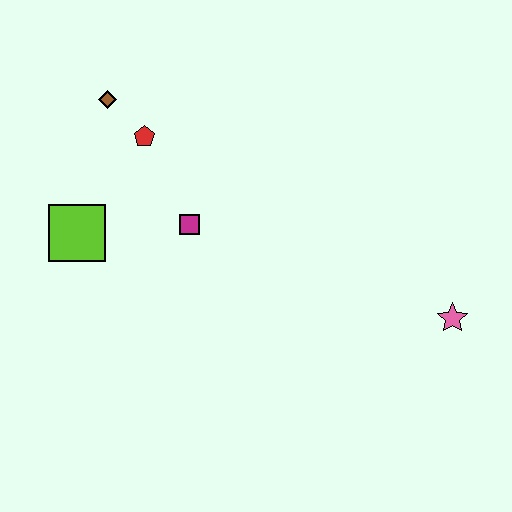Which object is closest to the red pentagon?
The brown diamond is closest to the red pentagon.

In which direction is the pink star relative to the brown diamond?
The pink star is to the right of the brown diamond.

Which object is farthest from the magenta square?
The pink star is farthest from the magenta square.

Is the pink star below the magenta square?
Yes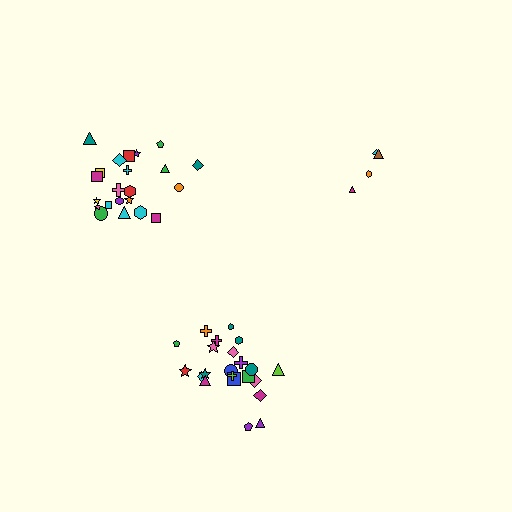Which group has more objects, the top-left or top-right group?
The top-left group.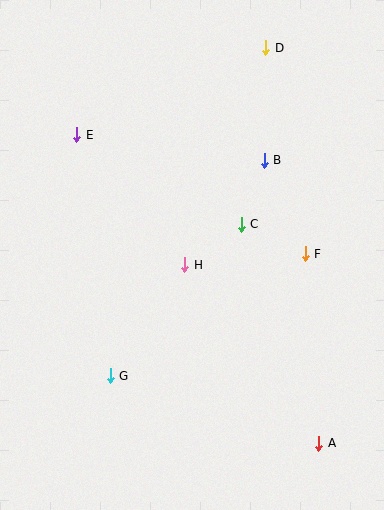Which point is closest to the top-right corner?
Point D is closest to the top-right corner.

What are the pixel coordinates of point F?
Point F is at (305, 254).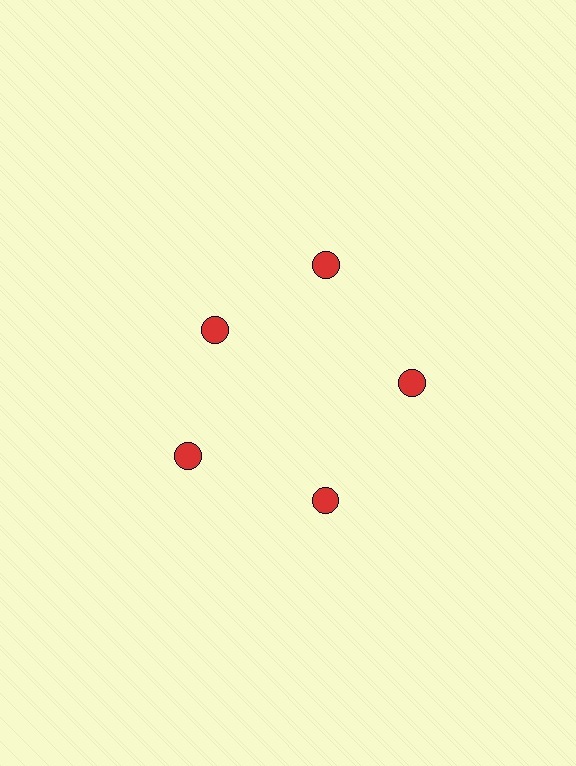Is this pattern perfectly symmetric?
No. The 5 red circles are arranged in a ring, but one element near the 10 o'clock position is pulled inward toward the center, breaking the 5-fold rotational symmetry.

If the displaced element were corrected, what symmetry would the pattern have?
It would have 5-fold rotational symmetry — the pattern would map onto itself every 72 degrees.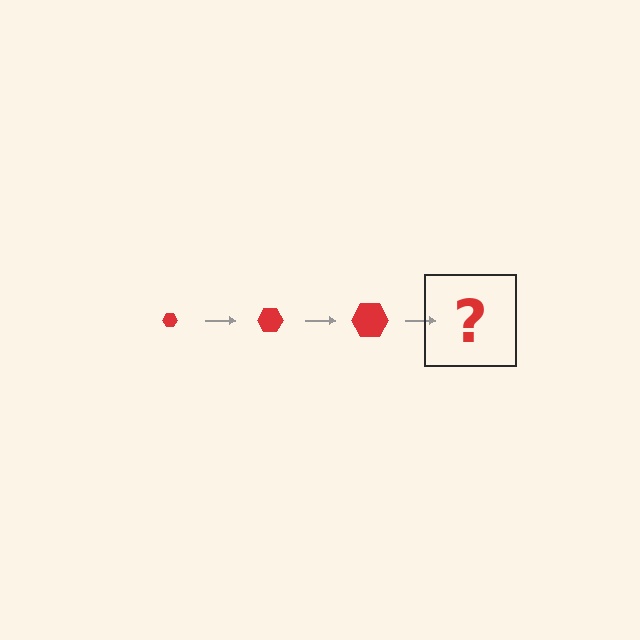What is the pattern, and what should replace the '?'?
The pattern is that the hexagon gets progressively larger each step. The '?' should be a red hexagon, larger than the previous one.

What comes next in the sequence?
The next element should be a red hexagon, larger than the previous one.